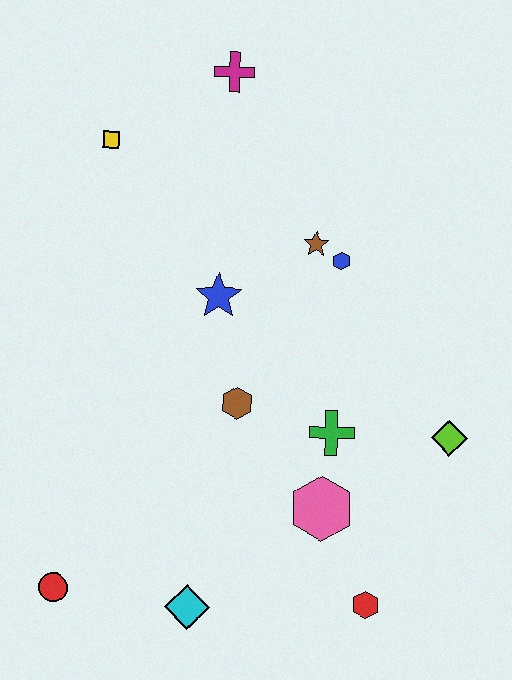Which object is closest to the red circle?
The cyan diamond is closest to the red circle.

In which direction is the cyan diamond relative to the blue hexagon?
The cyan diamond is below the blue hexagon.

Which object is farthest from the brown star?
The red circle is farthest from the brown star.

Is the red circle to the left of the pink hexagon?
Yes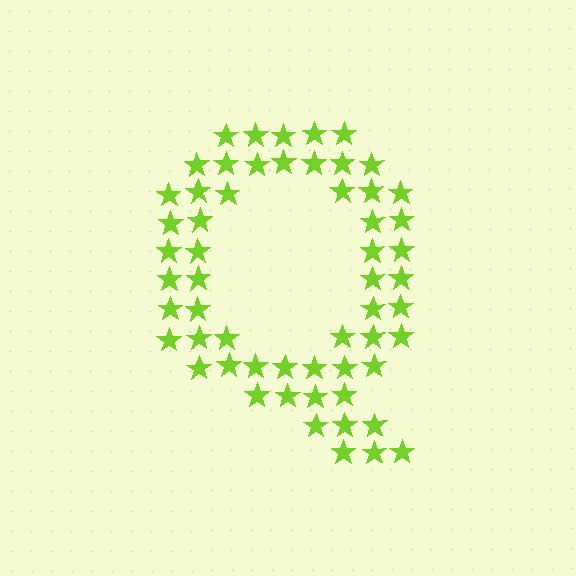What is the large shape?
The large shape is the letter Q.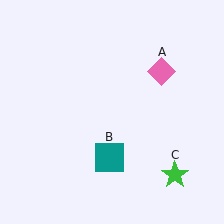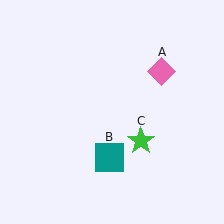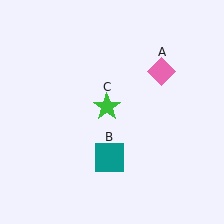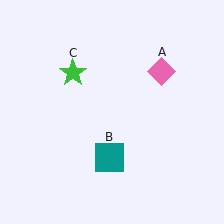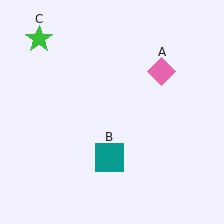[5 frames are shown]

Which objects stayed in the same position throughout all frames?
Pink diamond (object A) and teal square (object B) remained stationary.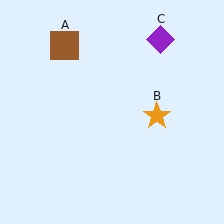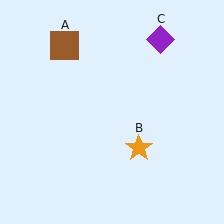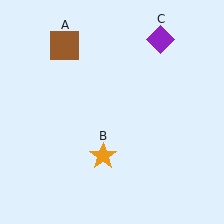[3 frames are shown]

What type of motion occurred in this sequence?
The orange star (object B) rotated clockwise around the center of the scene.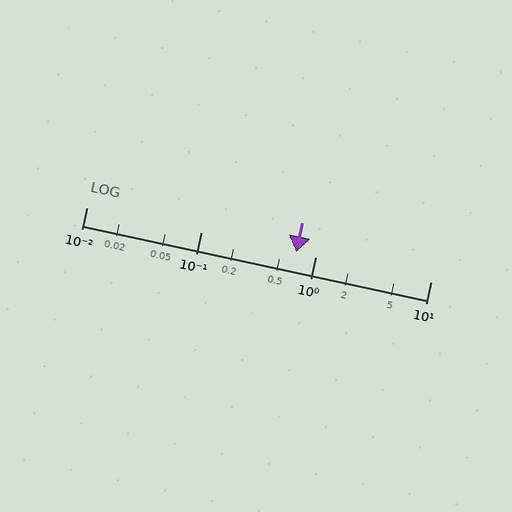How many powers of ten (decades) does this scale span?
The scale spans 3 decades, from 0.01 to 10.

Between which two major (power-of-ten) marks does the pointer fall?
The pointer is between 0.1 and 1.